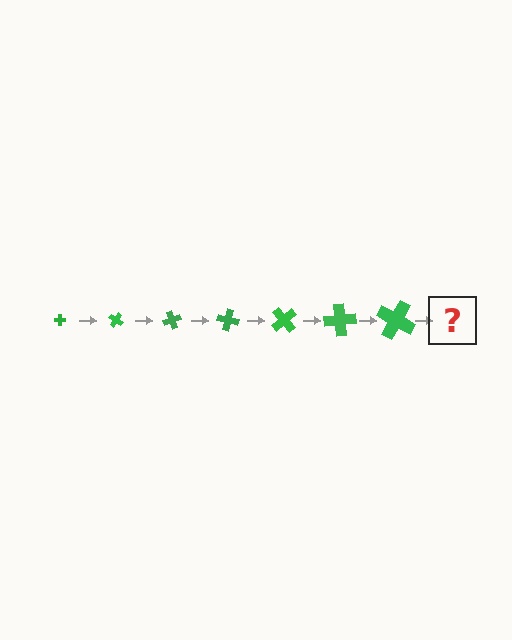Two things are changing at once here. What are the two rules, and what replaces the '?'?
The two rules are that the cross grows larger each step and it rotates 35 degrees each step. The '?' should be a cross, larger than the previous one and rotated 245 degrees from the start.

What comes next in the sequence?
The next element should be a cross, larger than the previous one and rotated 245 degrees from the start.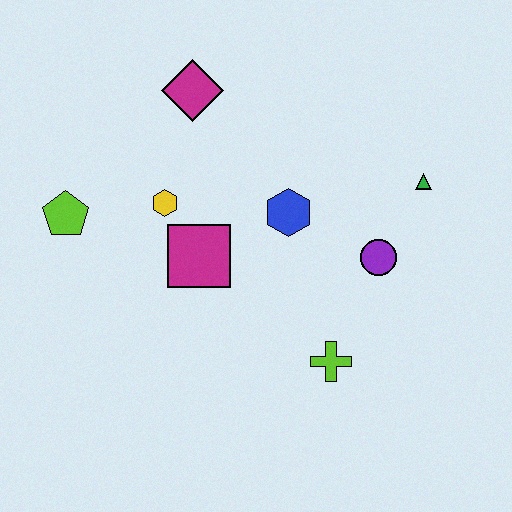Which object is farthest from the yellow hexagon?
The green triangle is farthest from the yellow hexagon.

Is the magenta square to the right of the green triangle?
No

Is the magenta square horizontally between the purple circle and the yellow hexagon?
Yes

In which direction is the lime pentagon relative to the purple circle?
The lime pentagon is to the left of the purple circle.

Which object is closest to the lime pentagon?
The yellow hexagon is closest to the lime pentagon.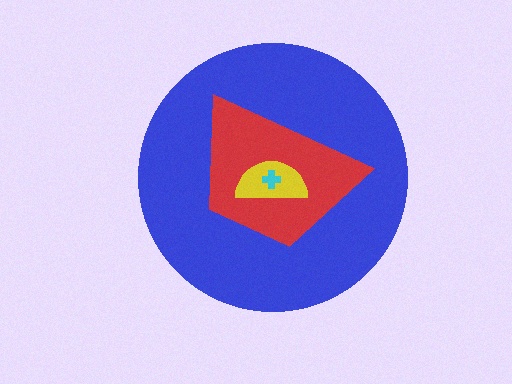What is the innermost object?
The cyan cross.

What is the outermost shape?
The blue circle.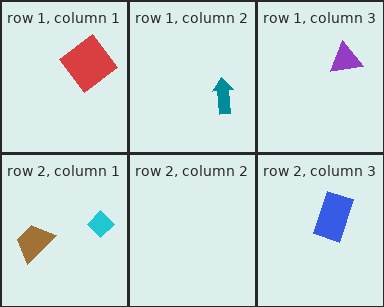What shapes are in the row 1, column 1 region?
The red diamond.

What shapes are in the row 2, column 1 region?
The cyan diamond, the brown trapezoid.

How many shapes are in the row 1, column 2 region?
1.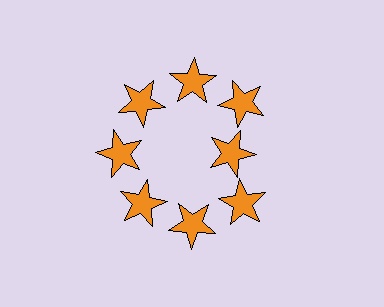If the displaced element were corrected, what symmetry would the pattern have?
It would have 8-fold rotational symmetry — the pattern would map onto itself every 45 degrees.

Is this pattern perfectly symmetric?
No. The 8 orange stars are arranged in a ring, but one element near the 3 o'clock position is pulled inward toward the center, breaking the 8-fold rotational symmetry.